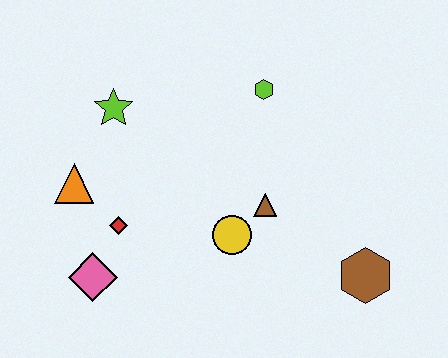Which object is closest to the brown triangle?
The yellow circle is closest to the brown triangle.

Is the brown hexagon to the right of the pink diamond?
Yes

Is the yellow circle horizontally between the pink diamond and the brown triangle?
Yes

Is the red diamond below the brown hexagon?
No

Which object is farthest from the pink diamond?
The brown hexagon is farthest from the pink diamond.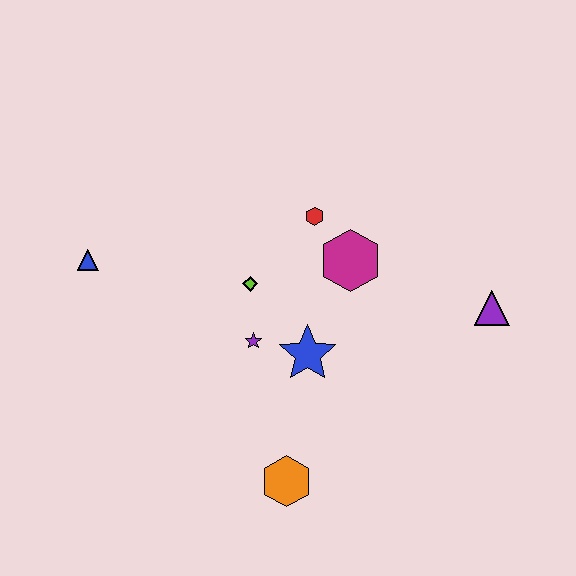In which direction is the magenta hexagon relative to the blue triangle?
The magenta hexagon is to the right of the blue triangle.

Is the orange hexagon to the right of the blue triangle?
Yes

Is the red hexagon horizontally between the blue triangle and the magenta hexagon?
Yes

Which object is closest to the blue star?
The purple star is closest to the blue star.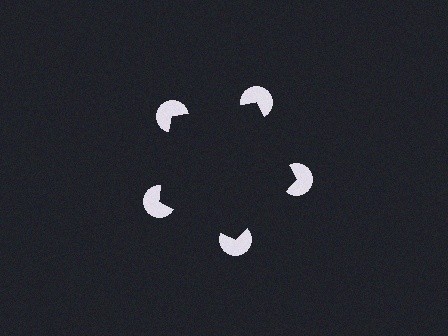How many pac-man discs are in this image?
There are 5 — one at each vertex of the illusory pentagon.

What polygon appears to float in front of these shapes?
An illusory pentagon — its edges are inferred from the aligned wedge cuts in the pac-man discs, not physically drawn.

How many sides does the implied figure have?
5 sides.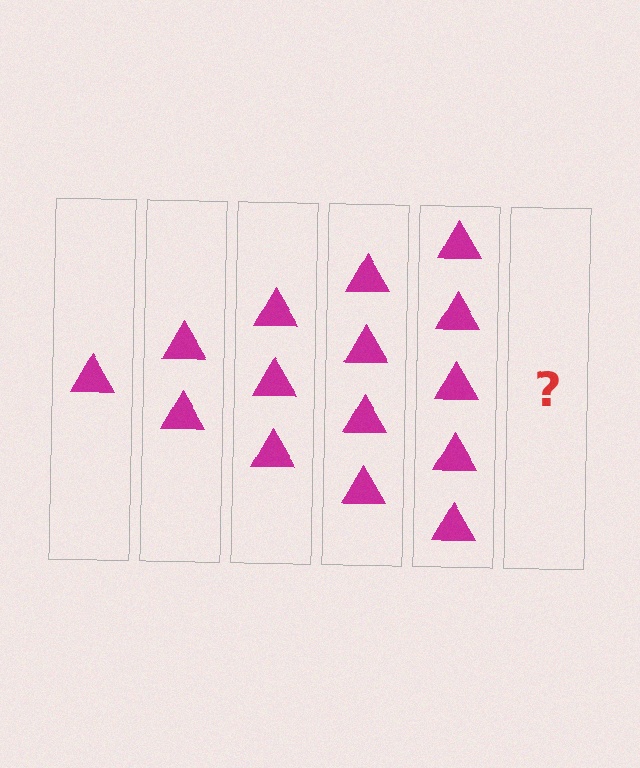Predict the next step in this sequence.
The next step is 6 triangles.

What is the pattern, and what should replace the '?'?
The pattern is that each step adds one more triangle. The '?' should be 6 triangles.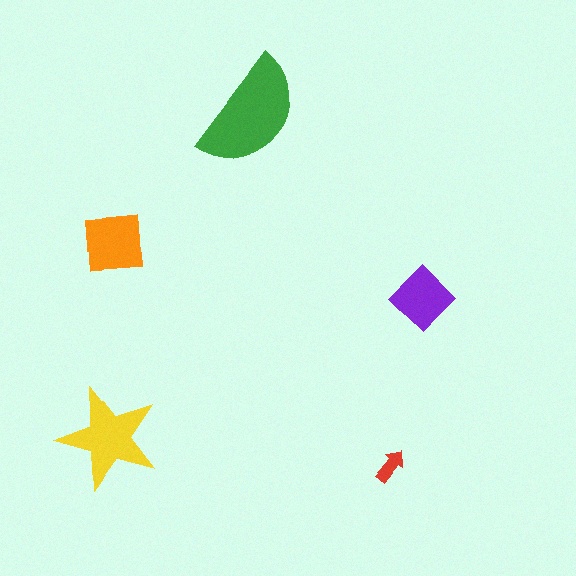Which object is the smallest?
The red arrow.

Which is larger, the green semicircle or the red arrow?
The green semicircle.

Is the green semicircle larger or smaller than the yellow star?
Larger.